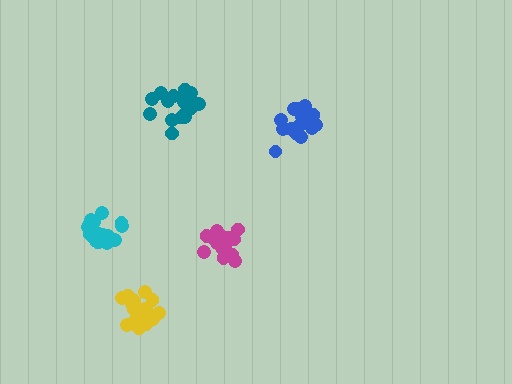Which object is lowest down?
The yellow cluster is bottommost.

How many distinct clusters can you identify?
There are 5 distinct clusters.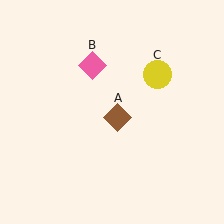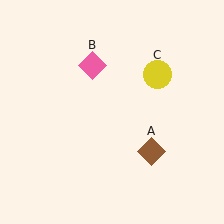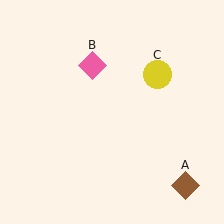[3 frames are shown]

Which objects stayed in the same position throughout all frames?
Pink diamond (object B) and yellow circle (object C) remained stationary.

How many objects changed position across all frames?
1 object changed position: brown diamond (object A).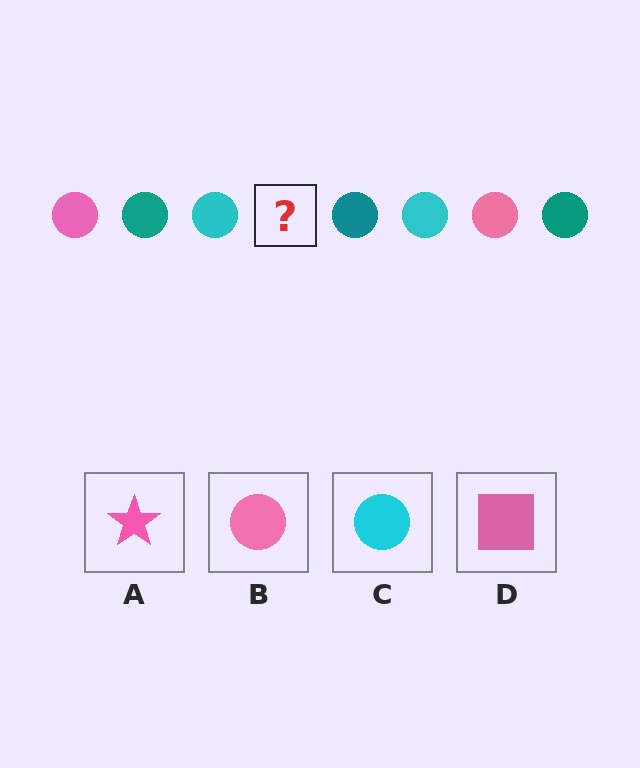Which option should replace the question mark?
Option B.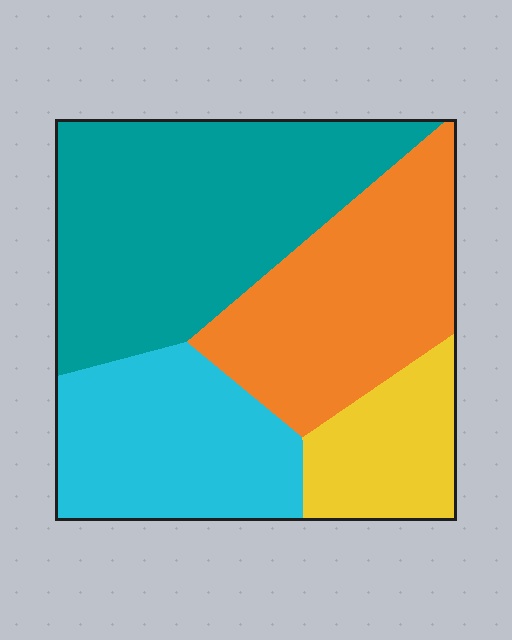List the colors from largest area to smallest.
From largest to smallest: teal, orange, cyan, yellow.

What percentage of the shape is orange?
Orange covers about 25% of the shape.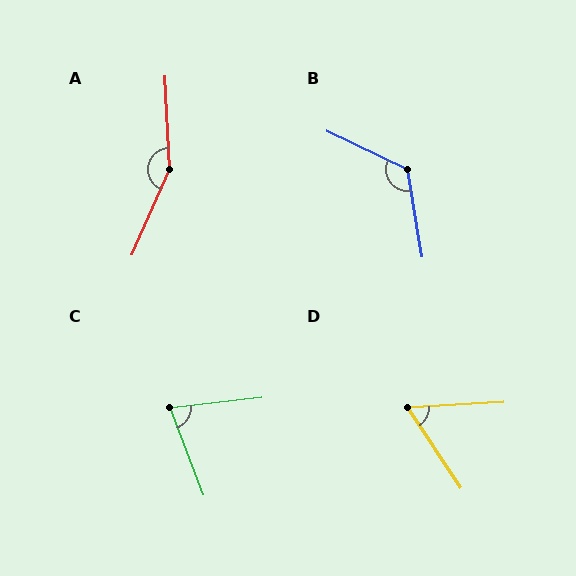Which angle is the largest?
A, at approximately 154 degrees.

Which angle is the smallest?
D, at approximately 59 degrees.